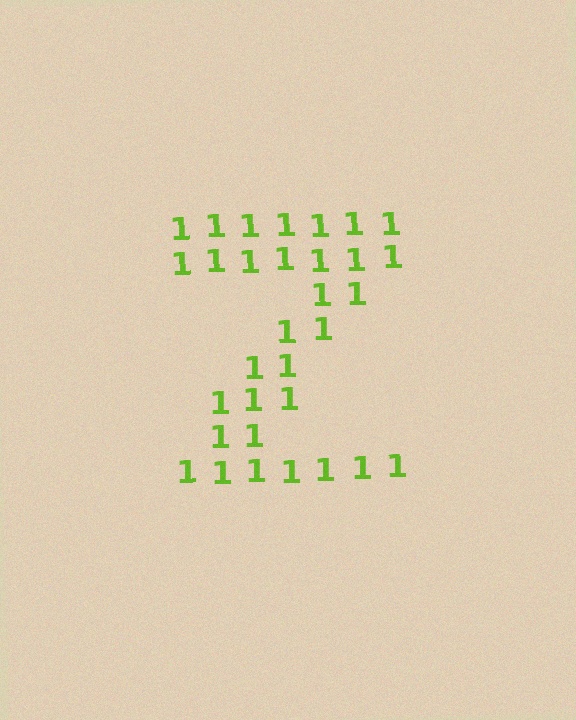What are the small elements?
The small elements are digit 1's.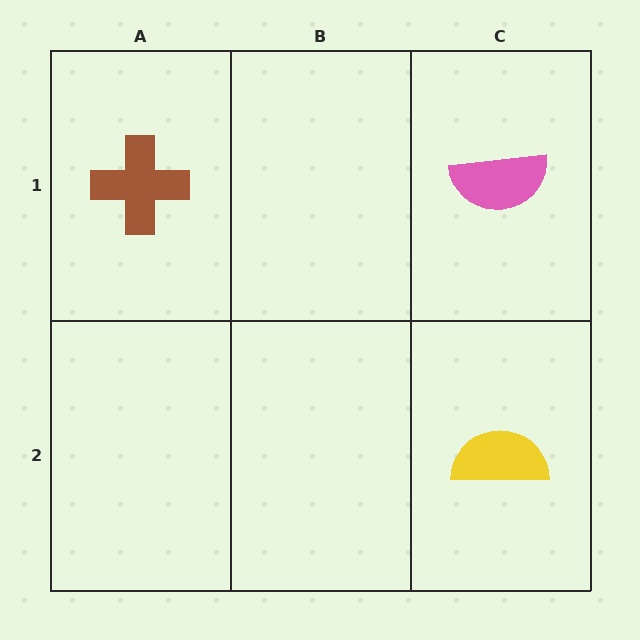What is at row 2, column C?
A yellow semicircle.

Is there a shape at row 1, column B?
No, that cell is empty.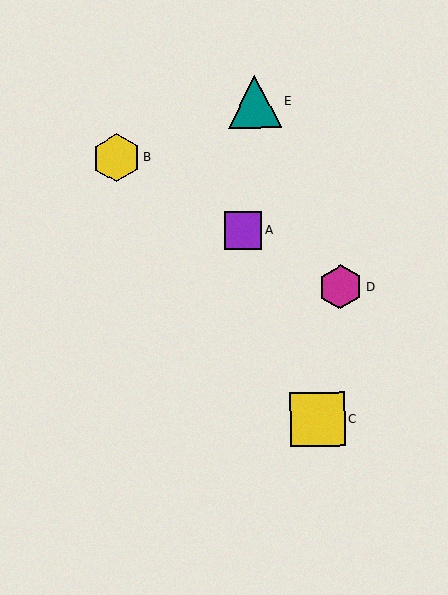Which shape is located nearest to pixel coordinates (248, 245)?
The purple square (labeled A) at (243, 231) is nearest to that location.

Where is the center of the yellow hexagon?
The center of the yellow hexagon is at (117, 158).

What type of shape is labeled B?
Shape B is a yellow hexagon.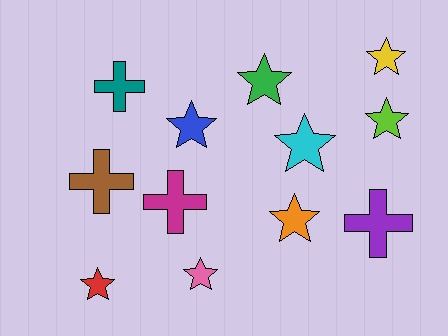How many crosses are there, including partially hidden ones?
There are 4 crosses.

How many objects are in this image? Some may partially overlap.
There are 12 objects.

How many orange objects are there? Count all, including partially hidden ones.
There is 1 orange object.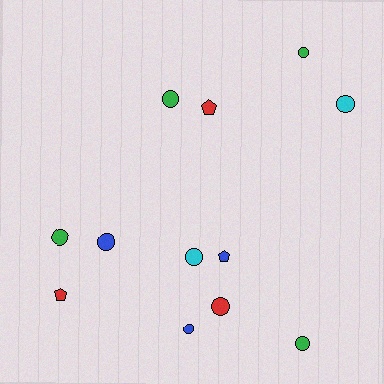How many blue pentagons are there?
There is 1 blue pentagon.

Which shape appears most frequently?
Circle, with 9 objects.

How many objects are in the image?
There are 12 objects.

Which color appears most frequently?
Green, with 4 objects.